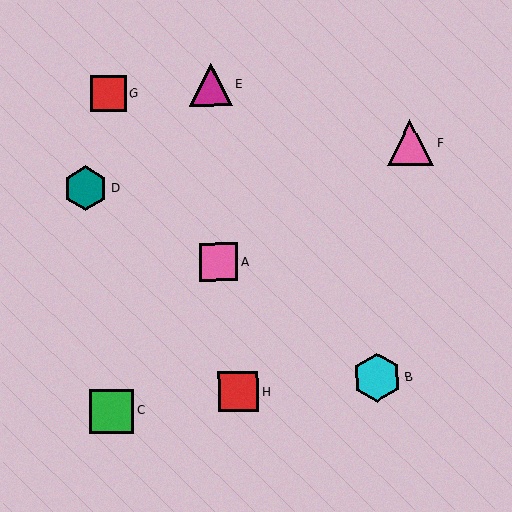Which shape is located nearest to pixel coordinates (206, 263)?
The pink square (labeled A) at (219, 262) is nearest to that location.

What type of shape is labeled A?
Shape A is a pink square.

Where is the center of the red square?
The center of the red square is at (108, 94).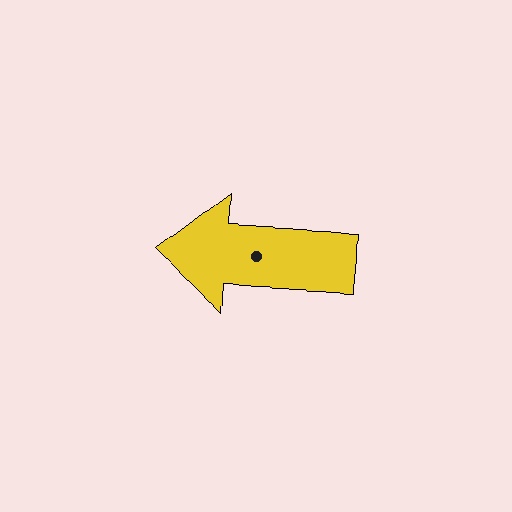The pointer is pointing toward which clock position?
Roughly 9 o'clock.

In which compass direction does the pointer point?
West.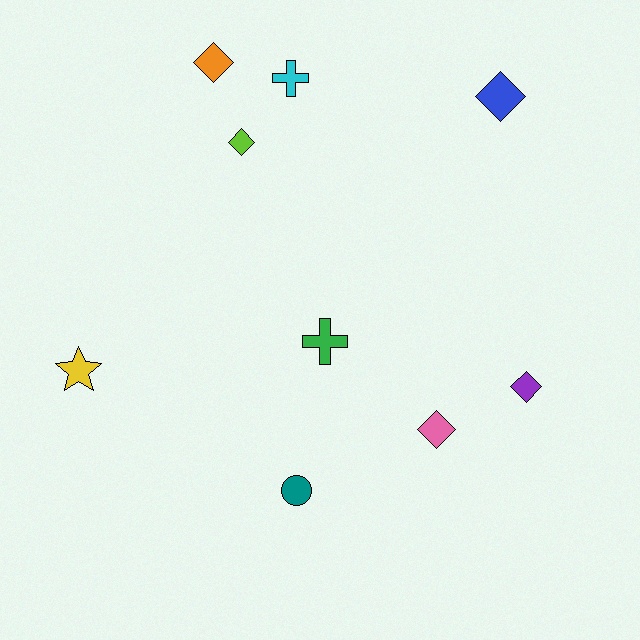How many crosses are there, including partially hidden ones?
There are 2 crosses.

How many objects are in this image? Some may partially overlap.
There are 9 objects.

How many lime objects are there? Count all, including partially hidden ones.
There is 1 lime object.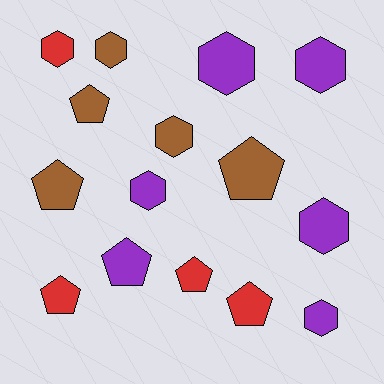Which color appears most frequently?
Purple, with 6 objects.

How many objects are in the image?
There are 15 objects.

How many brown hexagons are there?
There are 2 brown hexagons.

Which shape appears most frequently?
Hexagon, with 8 objects.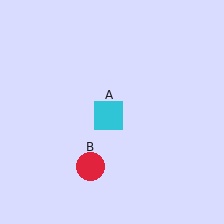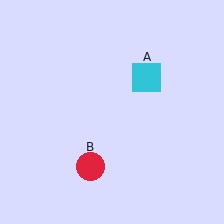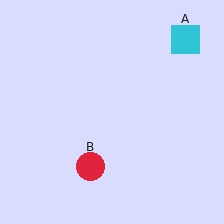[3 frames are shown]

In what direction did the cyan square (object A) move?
The cyan square (object A) moved up and to the right.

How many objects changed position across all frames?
1 object changed position: cyan square (object A).